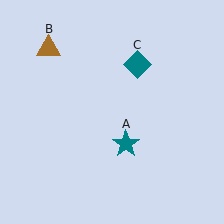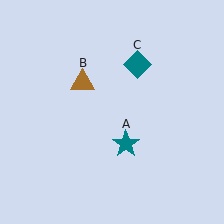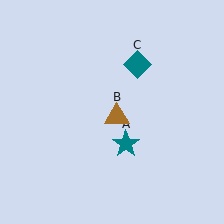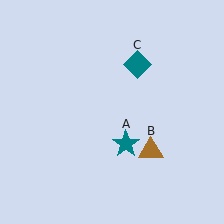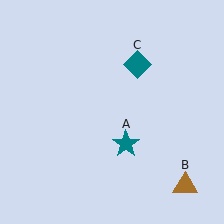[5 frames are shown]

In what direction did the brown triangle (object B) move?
The brown triangle (object B) moved down and to the right.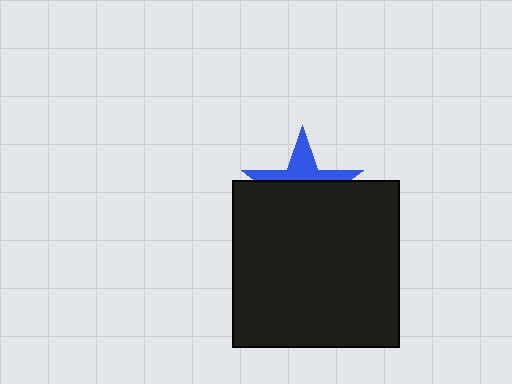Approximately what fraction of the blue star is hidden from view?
Roughly 64% of the blue star is hidden behind the black square.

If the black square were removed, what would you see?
You would see the complete blue star.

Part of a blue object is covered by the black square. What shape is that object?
It is a star.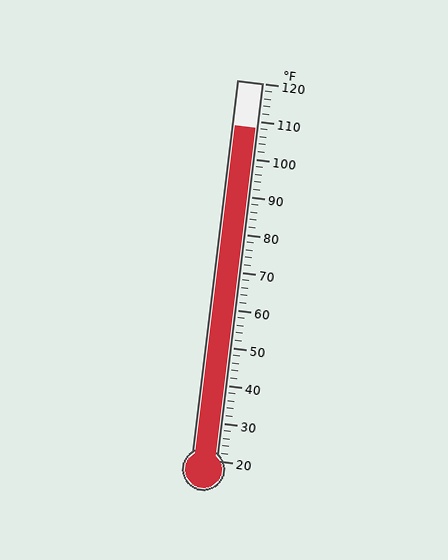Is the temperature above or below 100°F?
The temperature is above 100°F.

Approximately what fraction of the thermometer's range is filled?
The thermometer is filled to approximately 90% of its range.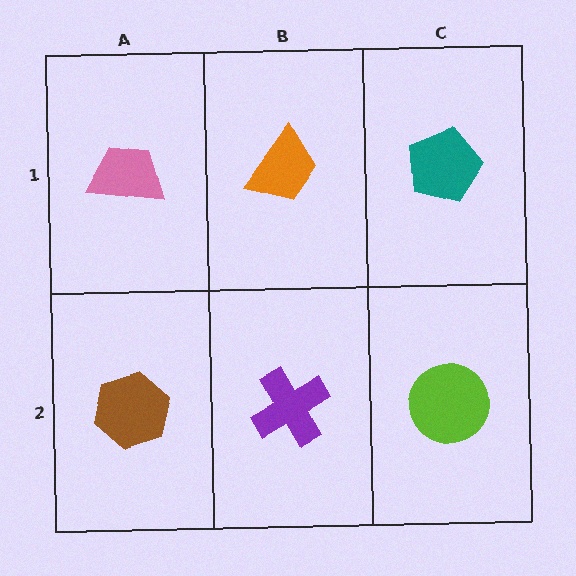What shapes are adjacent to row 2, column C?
A teal pentagon (row 1, column C), a purple cross (row 2, column B).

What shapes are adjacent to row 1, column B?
A purple cross (row 2, column B), a pink trapezoid (row 1, column A), a teal pentagon (row 1, column C).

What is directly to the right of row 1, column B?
A teal pentagon.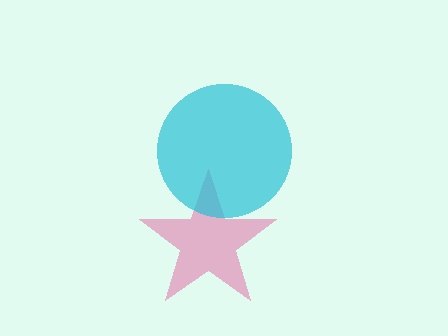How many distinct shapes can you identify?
There are 2 distinct shapes: a pink star, a cyan circle.